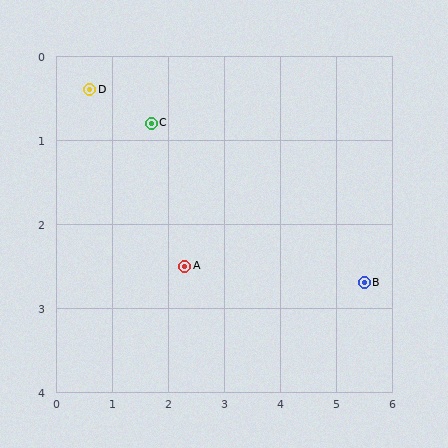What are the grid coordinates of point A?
Point A is at approximately (2.3, 2.5).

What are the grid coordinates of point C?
Point C is at approximately (1.7, 0.8).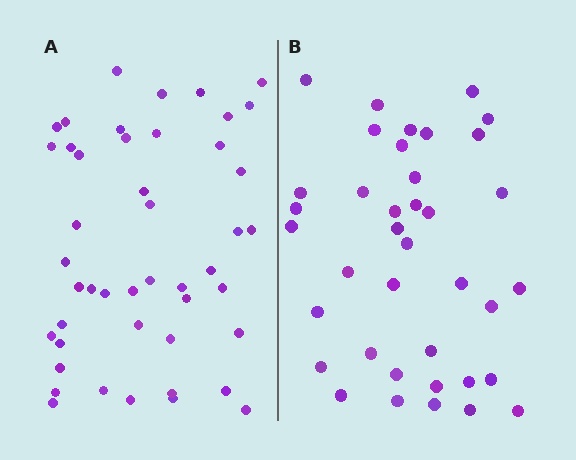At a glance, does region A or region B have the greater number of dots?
Region A (the left region) has more dots.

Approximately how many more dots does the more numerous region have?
Region A has roughly 8 or so more dots than region B.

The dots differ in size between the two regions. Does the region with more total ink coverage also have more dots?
No. Region B has more total ink coverage because its dots are larger, but region A actually contains more individual dots. Total area can be misleading — the number of items is what matters here.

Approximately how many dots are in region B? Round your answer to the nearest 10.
About 40 dots. (The exact count is 38, which rounds to 40.)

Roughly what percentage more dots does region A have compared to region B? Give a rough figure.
About 20% more.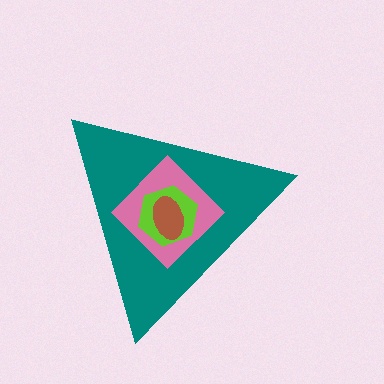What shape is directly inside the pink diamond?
The lime hexagon.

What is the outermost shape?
The teal triangle.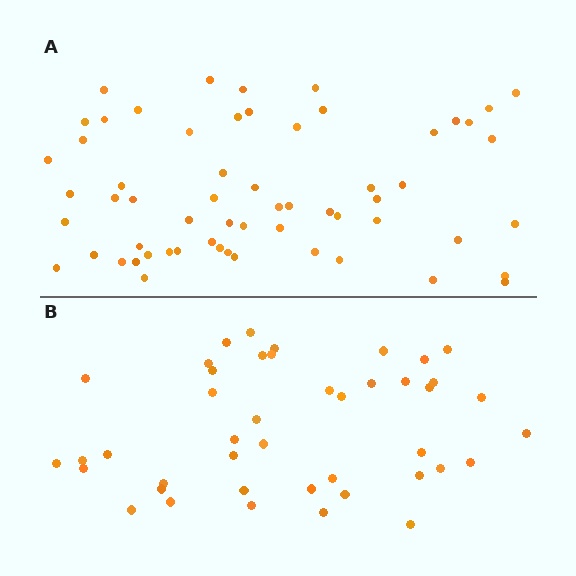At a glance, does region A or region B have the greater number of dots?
Region A (the top region) has more dots.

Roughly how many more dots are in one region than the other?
Region A has approximately 15 more dots than region B.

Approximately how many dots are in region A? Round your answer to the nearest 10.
About 60 dots.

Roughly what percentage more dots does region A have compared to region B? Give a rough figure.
About 40% more.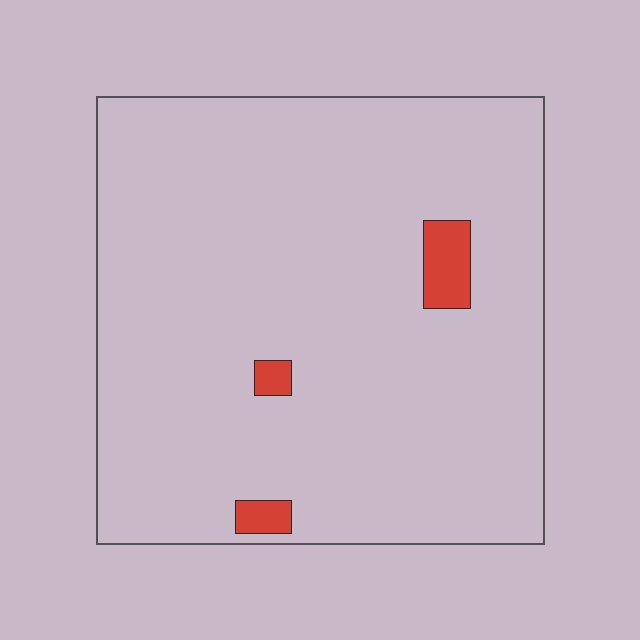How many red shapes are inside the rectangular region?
3.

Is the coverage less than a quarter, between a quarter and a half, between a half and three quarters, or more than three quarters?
Less than a quarter.